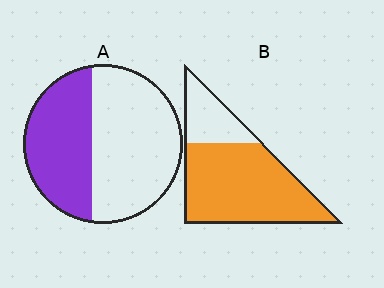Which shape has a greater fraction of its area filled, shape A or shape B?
Shape B.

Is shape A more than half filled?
No.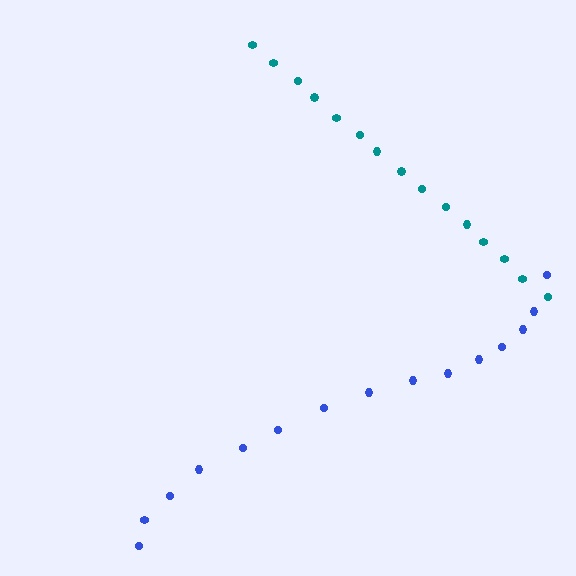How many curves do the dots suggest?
There are 2 distinct paths.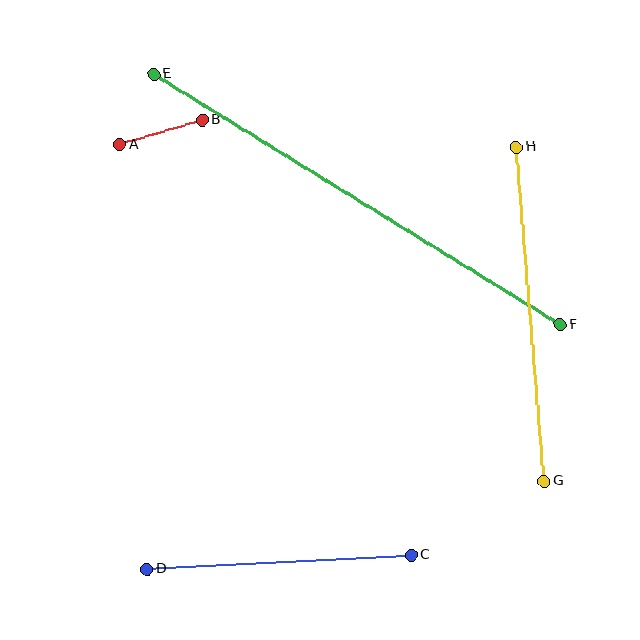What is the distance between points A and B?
The distance is approximately 86 pixels.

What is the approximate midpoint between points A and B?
The midpoint is at approximately (161, 132) pixels.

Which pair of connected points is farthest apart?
Points E and F are farthest apart.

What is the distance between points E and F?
The distance is approximately 478 pixels.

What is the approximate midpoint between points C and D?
The midpoint is at approximately (279, 562) pixels.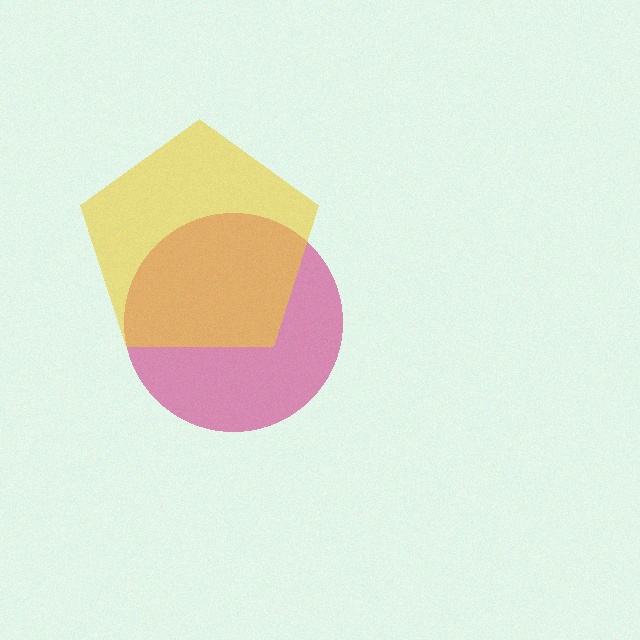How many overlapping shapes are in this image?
There are 2 overlapping shapes in the image.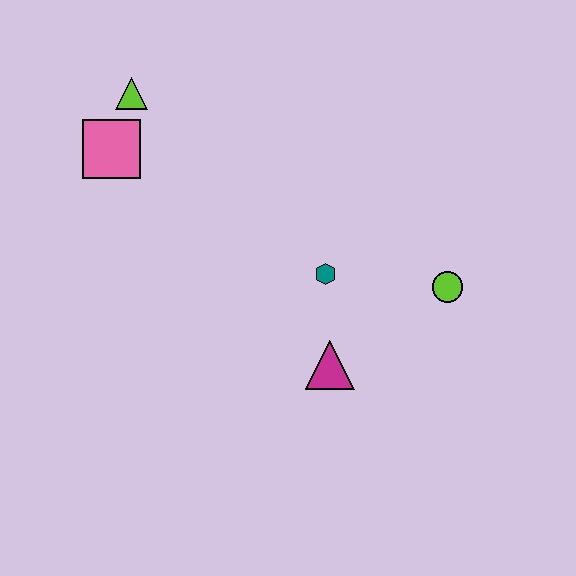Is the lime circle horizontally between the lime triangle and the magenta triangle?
No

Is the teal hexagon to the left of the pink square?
No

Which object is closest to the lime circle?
The teal hexagon is closest to the lime circle.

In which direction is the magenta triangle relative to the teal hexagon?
The magenta triangle is below the teal hexagon.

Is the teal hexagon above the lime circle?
Yes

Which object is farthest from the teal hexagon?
The lime triangle is farthest from the teal hexagon.